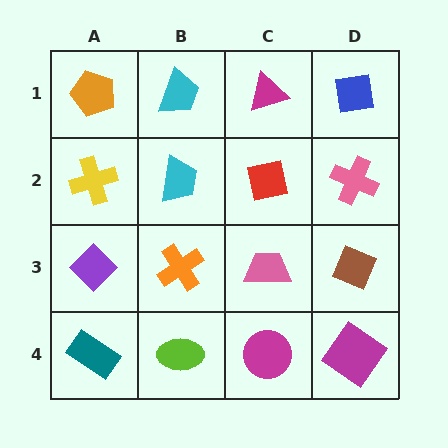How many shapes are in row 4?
4 shapes.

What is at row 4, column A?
A teal rectangle.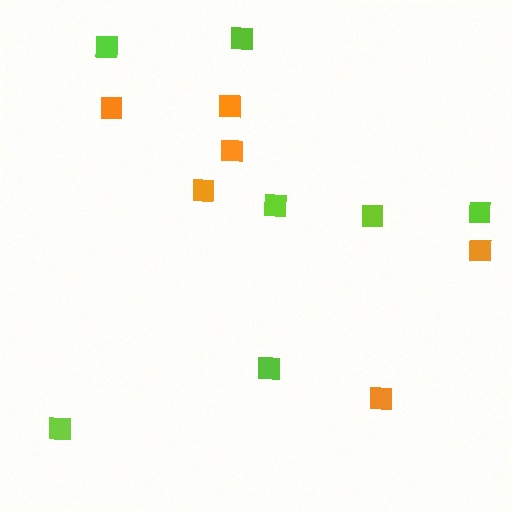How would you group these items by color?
There are 2 groups: one group of orange squares (6) and one group of lime squares (7).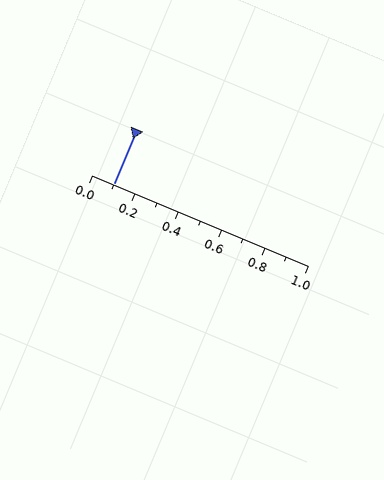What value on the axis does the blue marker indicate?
The marker indicates approximately 0.1.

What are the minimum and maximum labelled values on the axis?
The axis runs from 0.0 to 1.0.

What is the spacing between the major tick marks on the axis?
The major ticks are spaced 0.2 apart.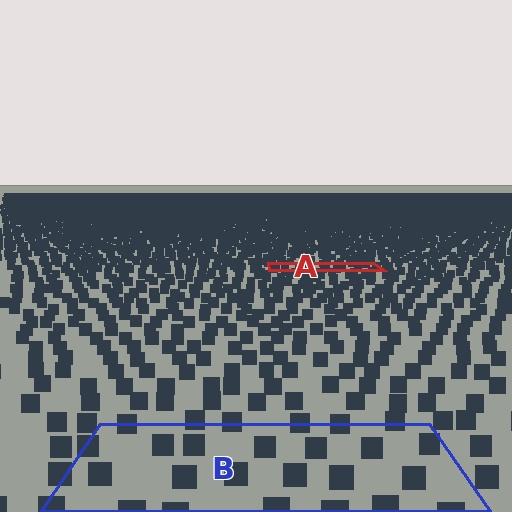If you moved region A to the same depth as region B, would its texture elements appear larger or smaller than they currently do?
They would appear larger. At a closer depth, the same texture elements are projected at a bigger on-screen size.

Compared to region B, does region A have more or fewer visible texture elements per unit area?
Region A has more texture elements per unit area — they are packed more densely because it is farther away.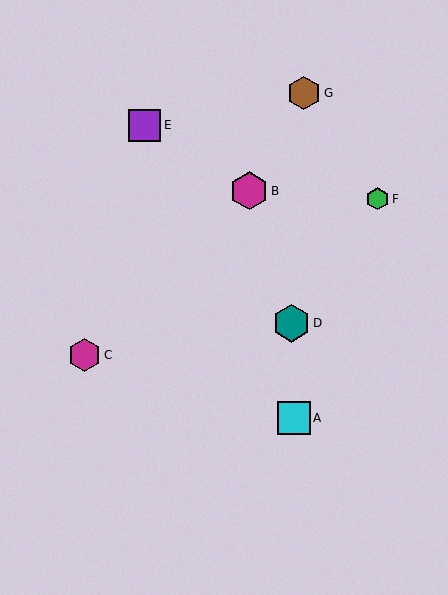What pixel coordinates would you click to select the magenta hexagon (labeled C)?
Click at (85, 355) to select the magenta hexagon C.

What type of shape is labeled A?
Shape A is a cyan square.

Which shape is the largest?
The magenta hexagon (labeled B) is the largest.